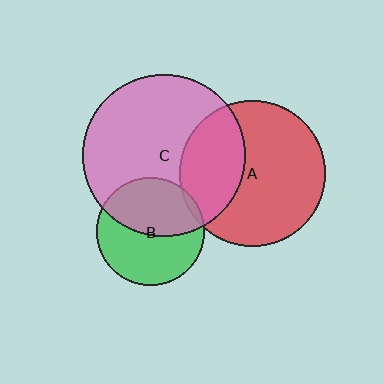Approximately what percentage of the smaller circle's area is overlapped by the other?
Approximately 45%.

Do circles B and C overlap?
Yes.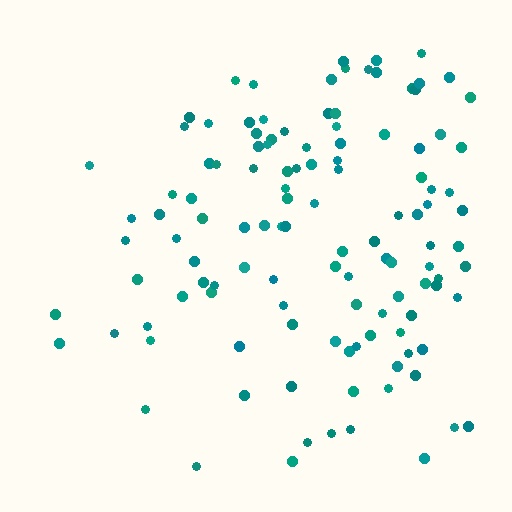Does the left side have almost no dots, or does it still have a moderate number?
Still a moderate number, just noticeably fewer than the right.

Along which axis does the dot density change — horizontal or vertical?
Horizontal.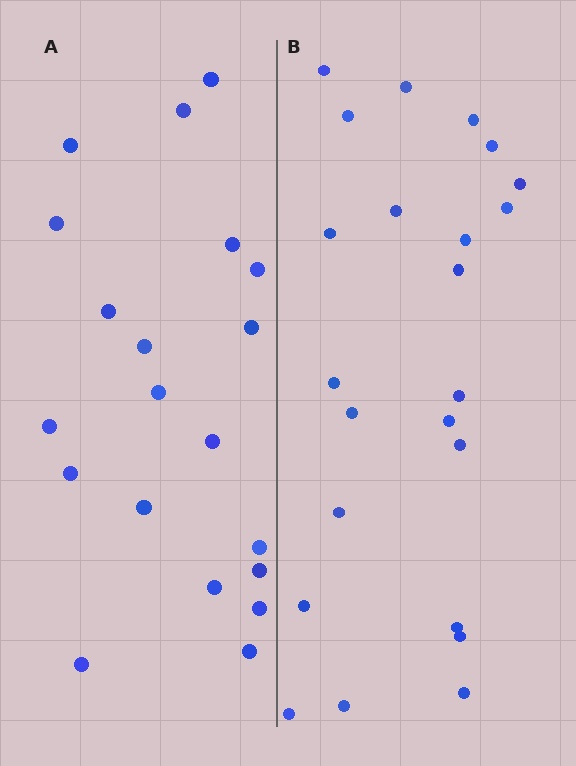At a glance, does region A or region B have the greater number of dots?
Region B (the right region) has more dots.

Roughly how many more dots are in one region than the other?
Region B has just a few more — roughly 2 or 3 more dots than region A.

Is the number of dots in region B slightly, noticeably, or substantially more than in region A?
Region B has only slightly more — the two regions are fairly close. The ratio is roughly 1.1 to 1.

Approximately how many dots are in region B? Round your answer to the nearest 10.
About 20 dots. (The exact count is 23, which rounds to 20.)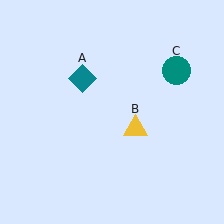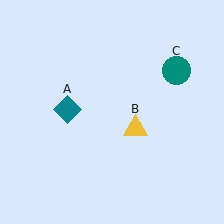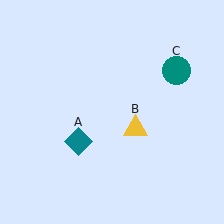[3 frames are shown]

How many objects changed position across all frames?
1 object changed position: teal diamond (object A).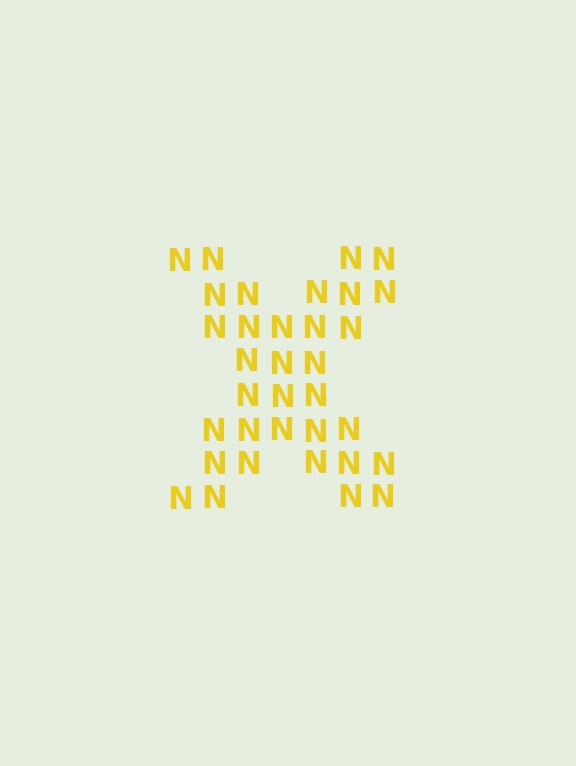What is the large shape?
The large shape is the letter X.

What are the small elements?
The small elements are letter N's.